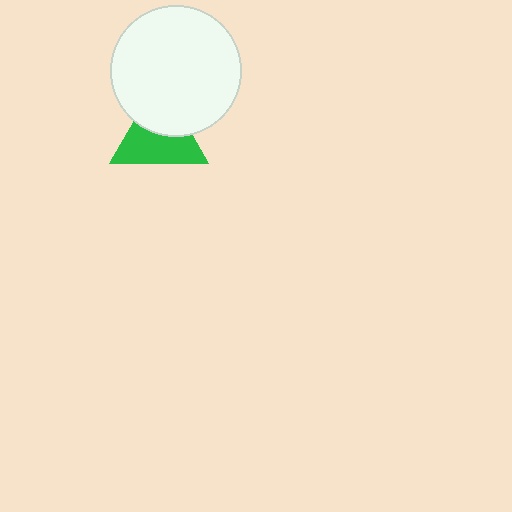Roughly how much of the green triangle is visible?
About half of it is visible (roughly 58%).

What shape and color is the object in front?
The object in front is a white circle.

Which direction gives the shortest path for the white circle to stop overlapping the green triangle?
Moving up gives the shortest separation.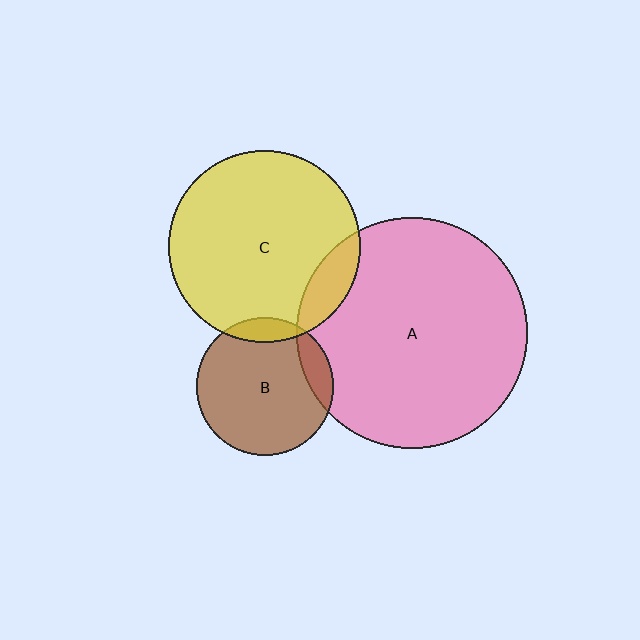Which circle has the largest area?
Circle A (pink).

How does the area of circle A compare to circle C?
Approximately 1.4 times.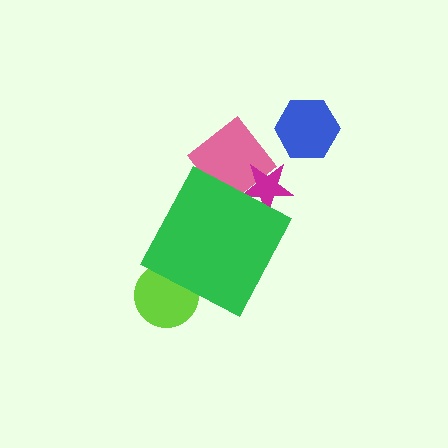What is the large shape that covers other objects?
A green diamond.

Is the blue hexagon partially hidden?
No, the blue hexagon is fully visible.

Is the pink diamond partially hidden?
Yes, the pink diamond is partially hidden behind the green diamond.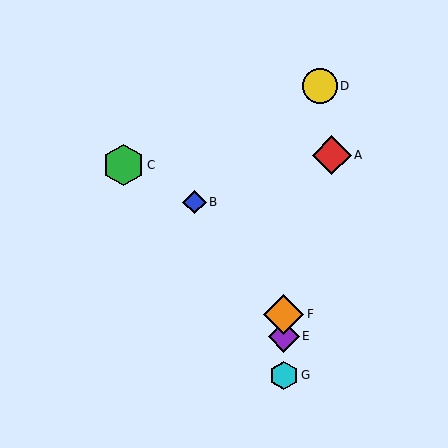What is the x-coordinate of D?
Object D is at x≈320.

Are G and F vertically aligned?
Yes, both are at x≈284.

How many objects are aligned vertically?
3 objects (E, F, G) are aligned vertically.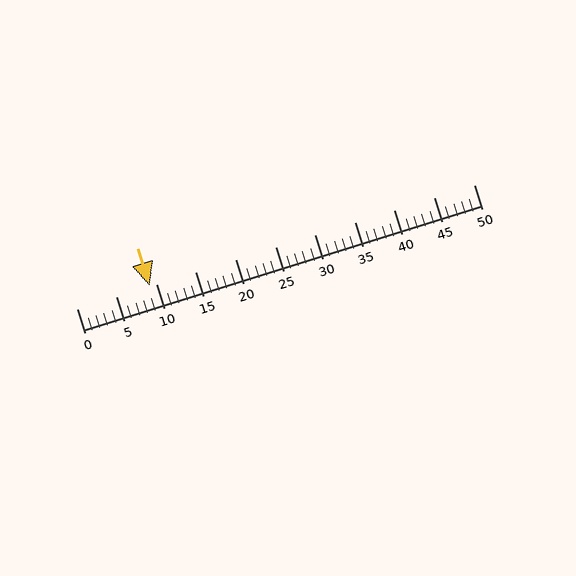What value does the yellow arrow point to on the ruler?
The yellow arrow points to approximately 9.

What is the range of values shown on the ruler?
The ruler shows values from 0 to 50.